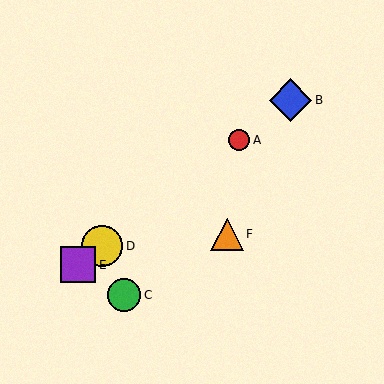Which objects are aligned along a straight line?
Objects A, B, D, E are aligned along a straight line.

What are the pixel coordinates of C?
Object C is at (124, 295).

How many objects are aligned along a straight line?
4 objects (A, B, D, E) are aligned along a straight line.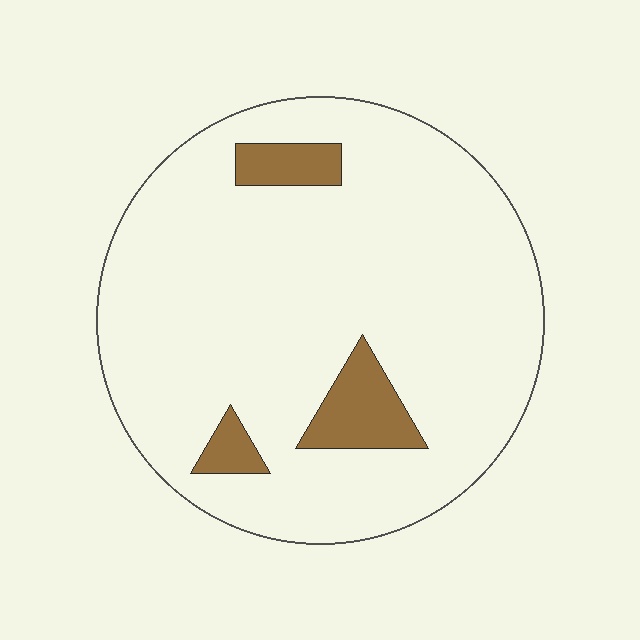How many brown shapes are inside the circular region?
3.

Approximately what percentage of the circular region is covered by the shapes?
Approximately 10%.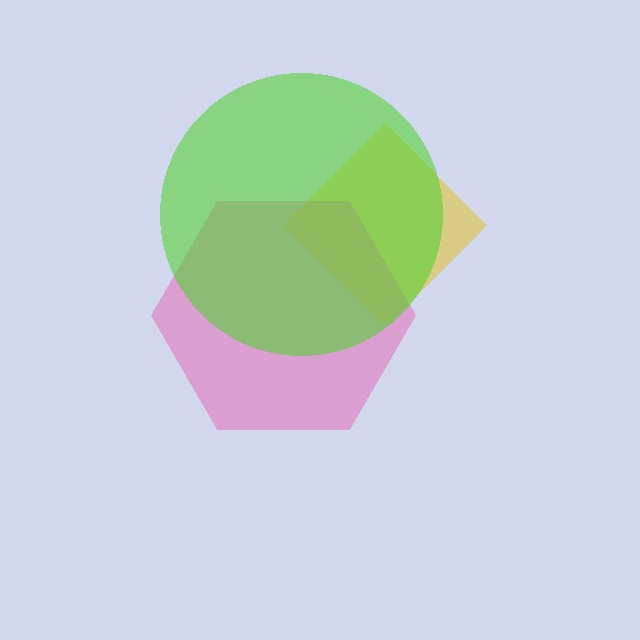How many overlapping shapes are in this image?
There are 3 overlapping shapes in the image.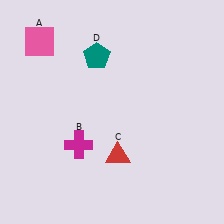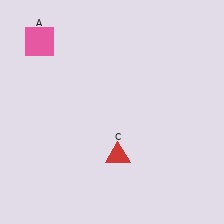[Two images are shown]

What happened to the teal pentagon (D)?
The teal pentagon (D) was removed in Image 2. It was in the top-left area of Image 1.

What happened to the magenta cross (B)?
The magenta cross (B) was removed in Image 2. It was in the bottom-left area of Image 1.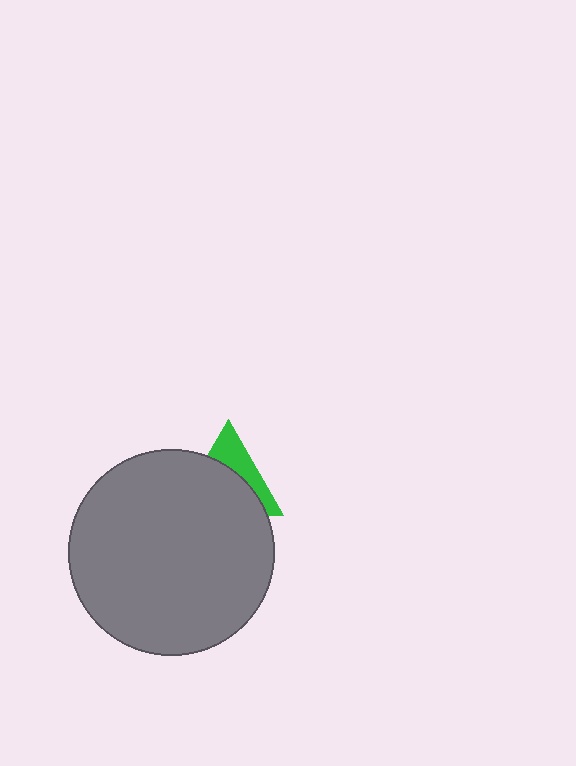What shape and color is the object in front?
The object in front is a gray circle.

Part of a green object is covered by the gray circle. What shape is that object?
It is a triangle.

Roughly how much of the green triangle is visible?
A small part of it is visible (roughly 37%).